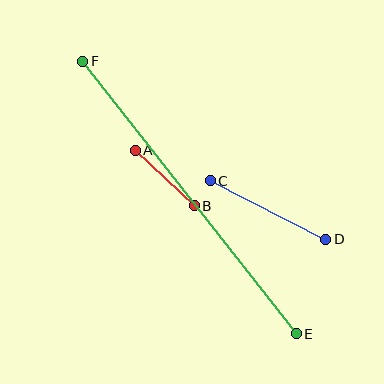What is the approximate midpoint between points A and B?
The midpoint is at approximately (165, 178) pixels.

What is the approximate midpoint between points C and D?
The midpoint is at approximately (268, 210) pixels.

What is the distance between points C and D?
The distance is approximately 130 pixels.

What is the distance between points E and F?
The distance is approximately 347 pixels.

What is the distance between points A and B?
The distance is approximately 81 pixels.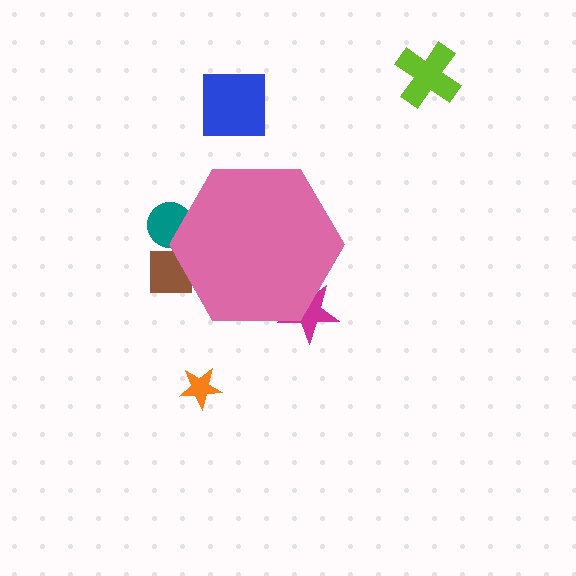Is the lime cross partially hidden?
No, the lime cross is fully visible.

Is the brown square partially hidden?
Yes, the brown square is partially hidden behind the pink hexagon.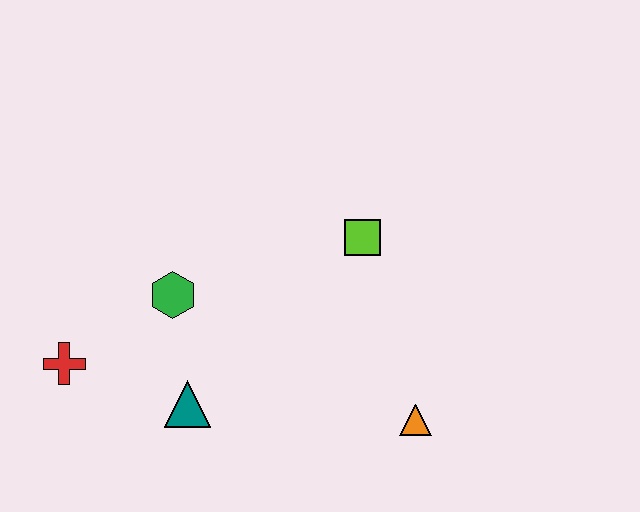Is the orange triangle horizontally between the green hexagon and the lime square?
No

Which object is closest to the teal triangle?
The green hexagon is closest to the teal triangle.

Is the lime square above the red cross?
Yes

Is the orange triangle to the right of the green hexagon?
Yes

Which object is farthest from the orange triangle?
The red cross is farthest from the orange triangle.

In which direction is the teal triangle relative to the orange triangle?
The teal triangle is to the left of the orange triangle.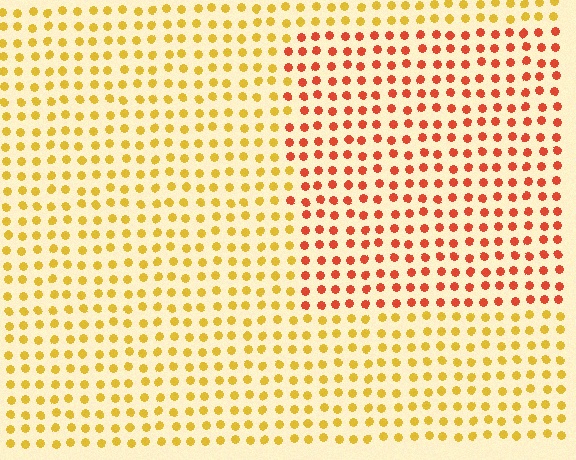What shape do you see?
I see a rectangle.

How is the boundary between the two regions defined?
The boundary is defined purely by a slight shift in hue (about 41 degrees). Spacing, size, and orientation are identical on both sides.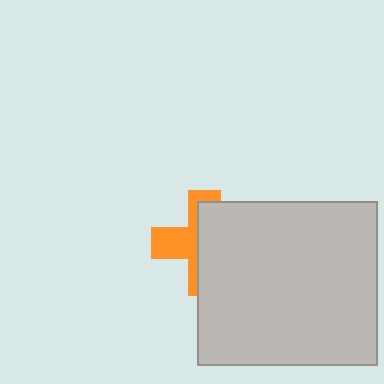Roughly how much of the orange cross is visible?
A small part of it is visible (roughly 42%).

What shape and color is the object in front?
The object in front is a light gray rectangle.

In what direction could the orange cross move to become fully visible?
The orange cross could move left. That would shift it out from behind the light gray rectangle entirely.